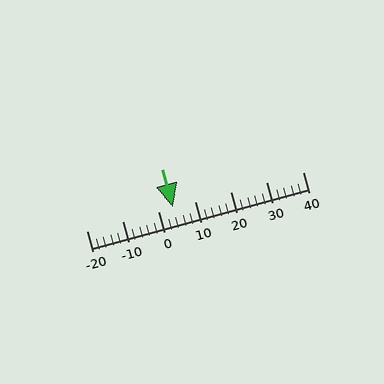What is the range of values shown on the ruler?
The ruler shows values from -20 to 40.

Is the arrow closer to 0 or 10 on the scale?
The arrow is closer to 0.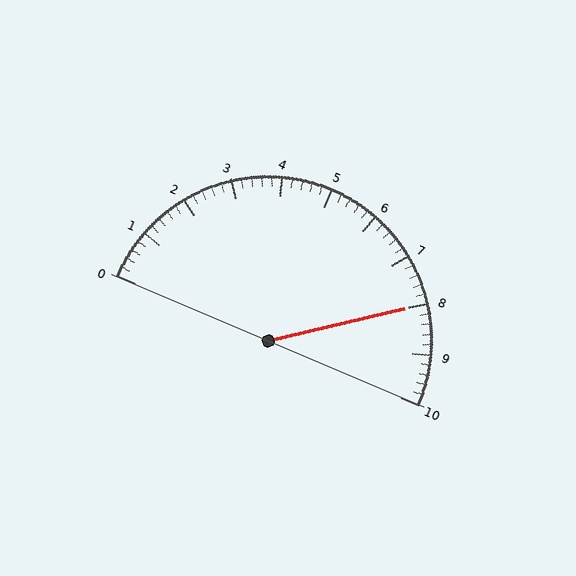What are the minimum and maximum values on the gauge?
The gauge ranges from 0 to 10.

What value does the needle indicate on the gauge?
The needle indicates approximately 8.0.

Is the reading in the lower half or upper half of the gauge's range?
The reading is in the upper half of the range (0 to 10).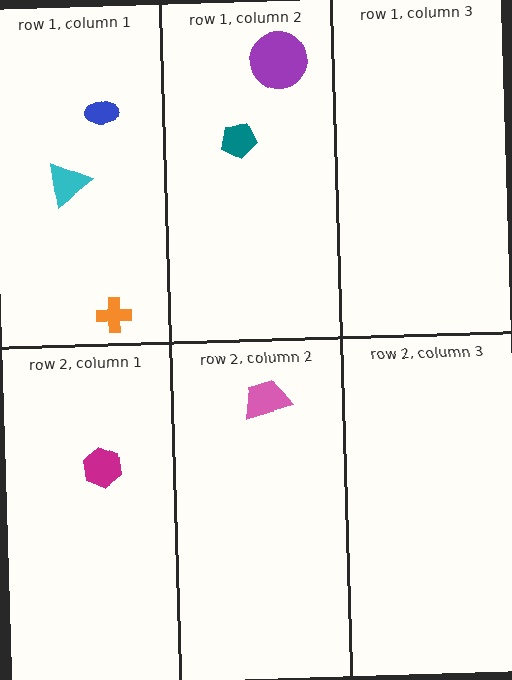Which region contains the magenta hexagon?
The row 2, column 1 region.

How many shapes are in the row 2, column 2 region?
1.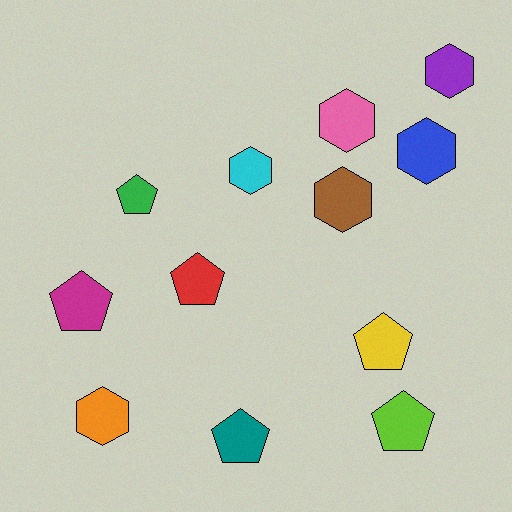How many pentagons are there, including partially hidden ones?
There are 6 pentagons.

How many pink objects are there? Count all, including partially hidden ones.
There is 1 pink object.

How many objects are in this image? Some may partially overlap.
There are 12 objects.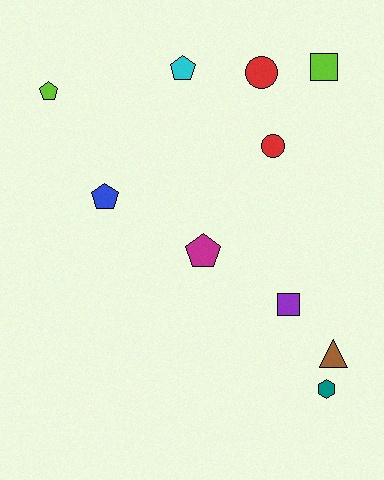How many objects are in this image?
There are 10 objects.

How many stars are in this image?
There are no stars.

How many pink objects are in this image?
There are no pink objects.